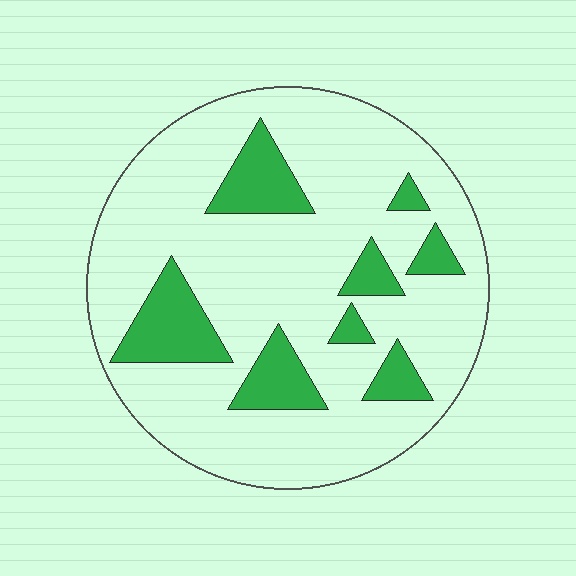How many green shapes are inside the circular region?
8.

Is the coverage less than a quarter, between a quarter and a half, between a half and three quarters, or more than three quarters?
Less than a quarter.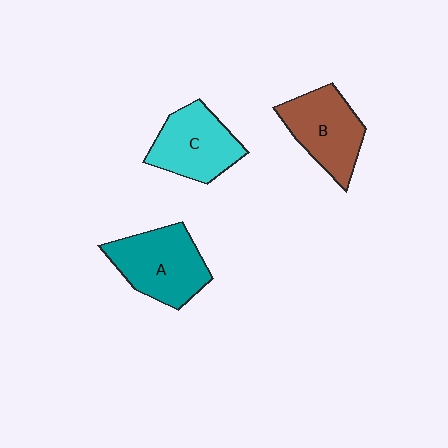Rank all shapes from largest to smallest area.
From largest to smallest: A (teal), B (brown), C (cyan).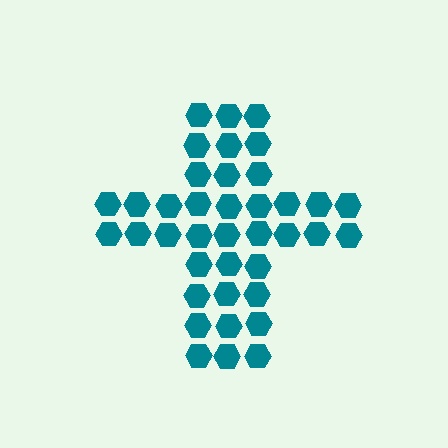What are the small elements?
The small elements are hexagons.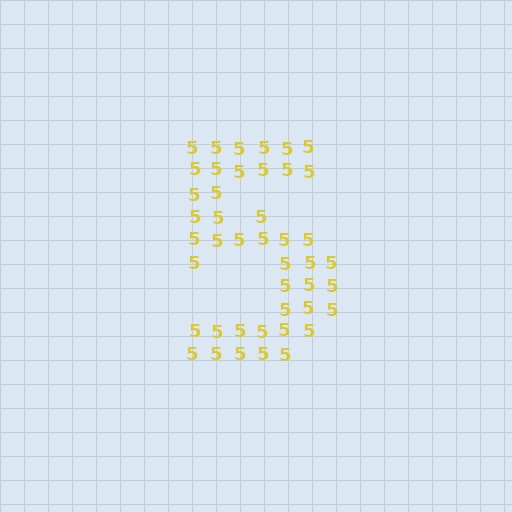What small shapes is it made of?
It is made of small digit 5's.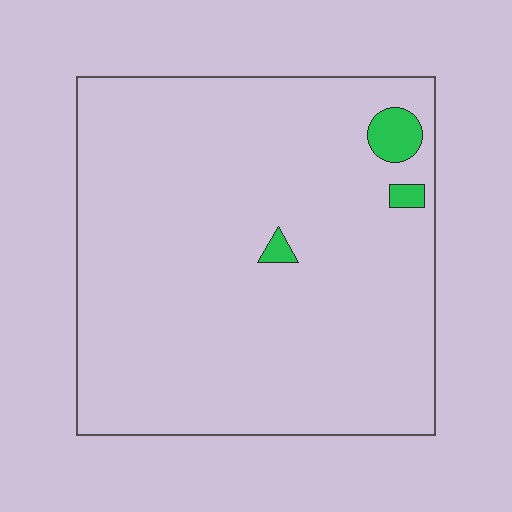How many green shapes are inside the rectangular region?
3.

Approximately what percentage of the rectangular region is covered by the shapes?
Approximately 5%.